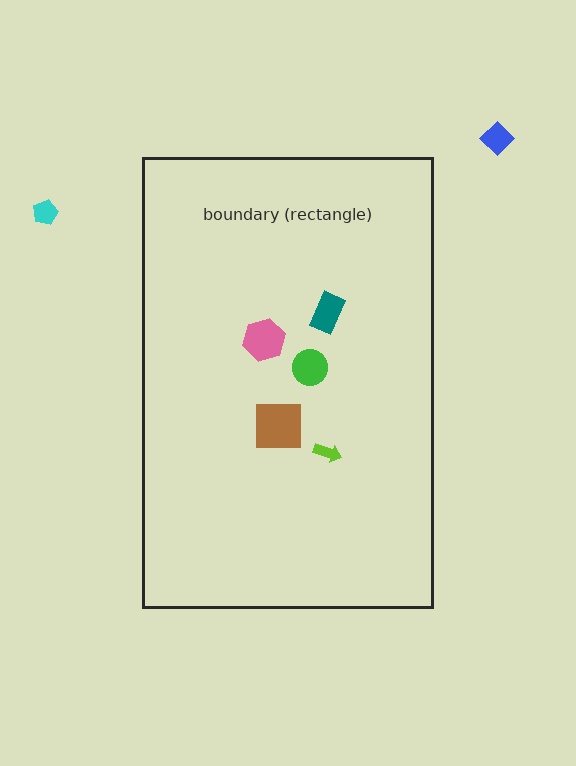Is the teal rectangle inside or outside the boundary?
Inside.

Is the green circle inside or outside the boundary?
Inside.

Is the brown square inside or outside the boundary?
Inside.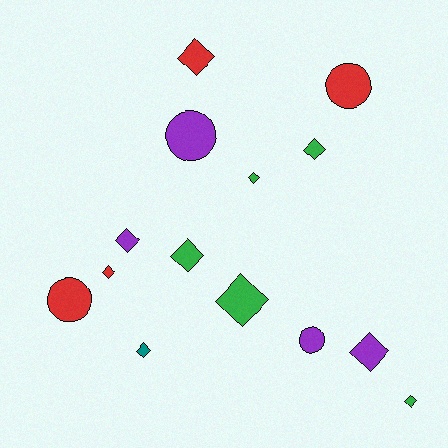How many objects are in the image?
There are 14 objects.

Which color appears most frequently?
Green, with 5 objects.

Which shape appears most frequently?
Diamond, with 10 objects.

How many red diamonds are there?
There are 2 red diamonds.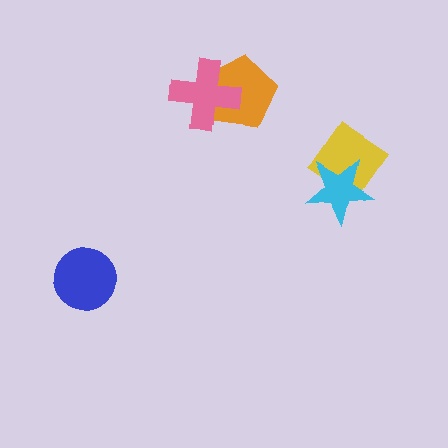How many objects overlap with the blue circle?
0 objects overlap with the blue circle.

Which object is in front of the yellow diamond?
The cyan star is in front of the yellow diamond.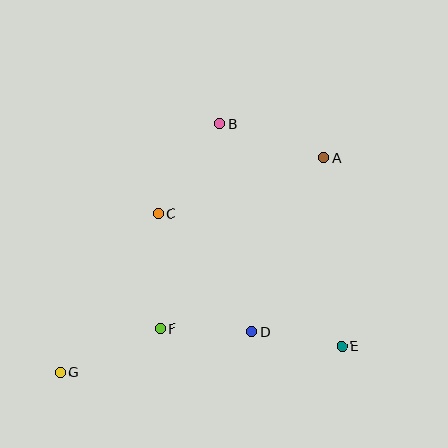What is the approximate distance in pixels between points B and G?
The distance between B and G is approximately 296 pixels.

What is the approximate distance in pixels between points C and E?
The distance between C and E is approximately 227 pixels.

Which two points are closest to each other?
Points D and E are closest to each other.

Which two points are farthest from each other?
Points A and G are farthest from each other.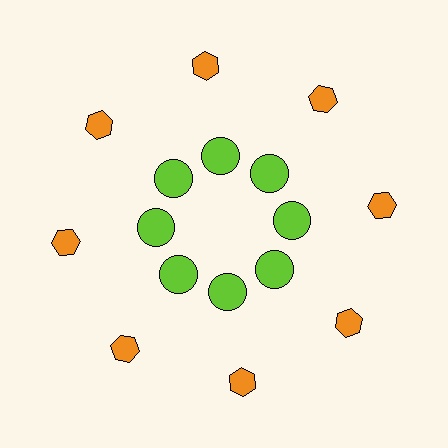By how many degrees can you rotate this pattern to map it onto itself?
The pattern maps onto itself every 45 degrees of rotation.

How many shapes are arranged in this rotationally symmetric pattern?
There are 16 shapes, arranged in 8 groups of 2.